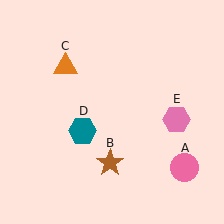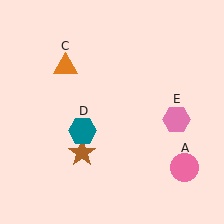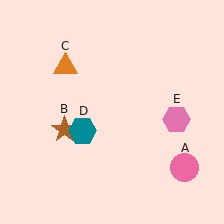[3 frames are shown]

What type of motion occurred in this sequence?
The brown star (object B) rotated clockwise around the center of the scene.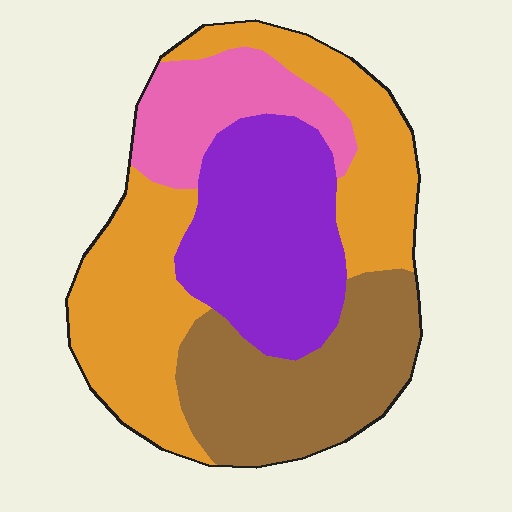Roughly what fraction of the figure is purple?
Purple takes up between a quarter and a half of the figure.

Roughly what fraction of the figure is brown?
Brown covers about 25% of the figure.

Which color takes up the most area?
Orange, at roughly 35%.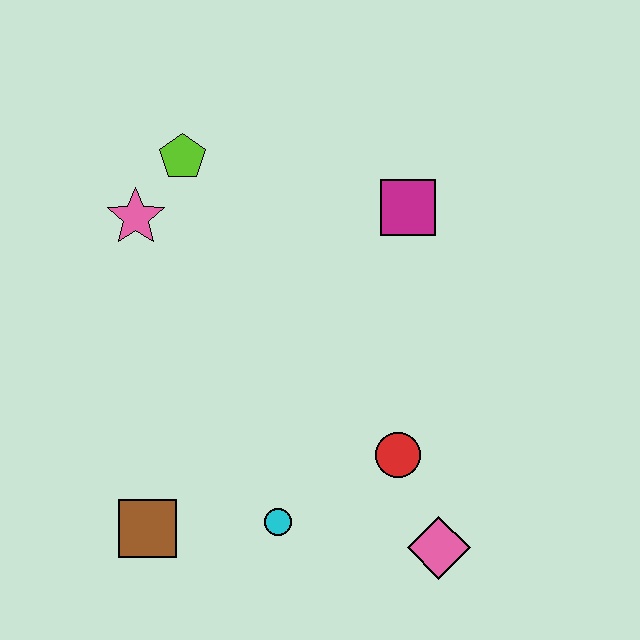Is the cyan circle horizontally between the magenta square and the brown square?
Yes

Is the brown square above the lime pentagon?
No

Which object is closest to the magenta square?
The lime pentagon is closest to the magenta square.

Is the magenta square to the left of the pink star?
No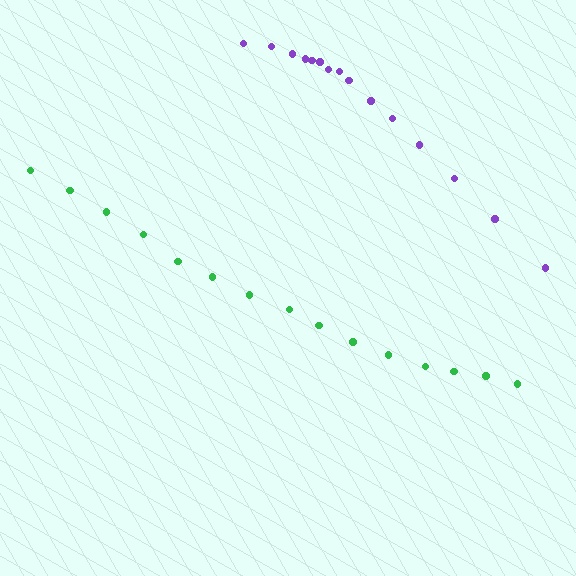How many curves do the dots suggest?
There are 2 distinct paths.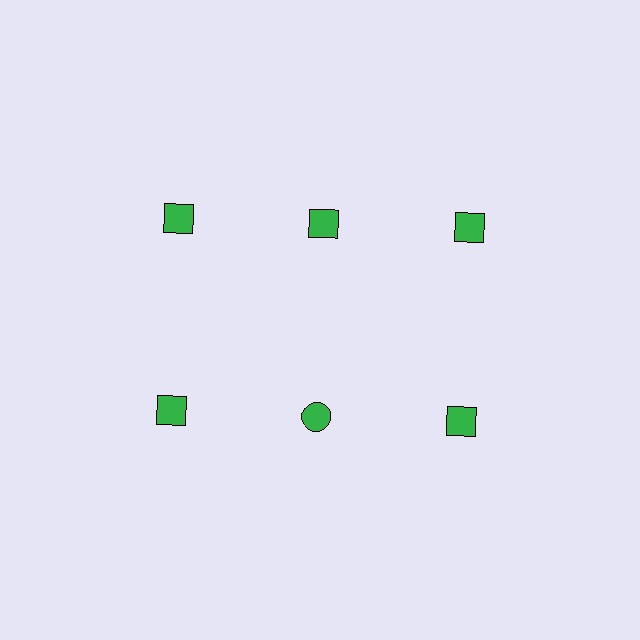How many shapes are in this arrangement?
There are 6 shapes arranged in a grid pattern.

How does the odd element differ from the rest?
It has a different shape: circle instead of square.